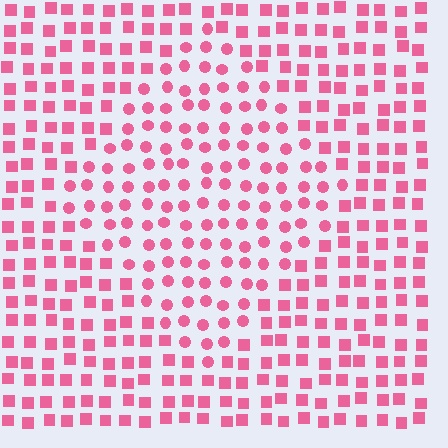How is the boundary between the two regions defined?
The boundary is defined by a change in element shape: circles inside vs. squares outside. All elements share the same color and spacing.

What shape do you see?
I see a diamond.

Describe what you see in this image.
The image is filled with small pink elements arranged in a uniform grid. A diamond-shaped region contains circles, while the surrounding area contains squares. The boundary is defined purely by the change in element shape.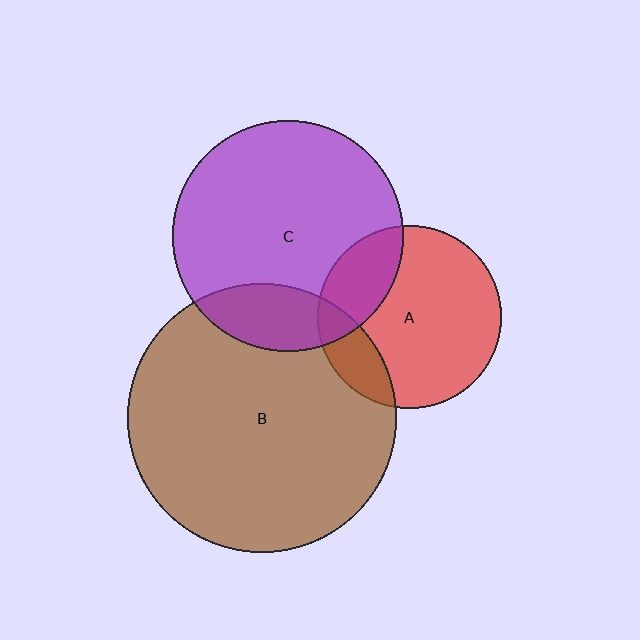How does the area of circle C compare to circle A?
Approximately 1.6 times.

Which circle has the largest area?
Circle B (brown).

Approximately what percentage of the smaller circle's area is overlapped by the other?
Approximately 15%.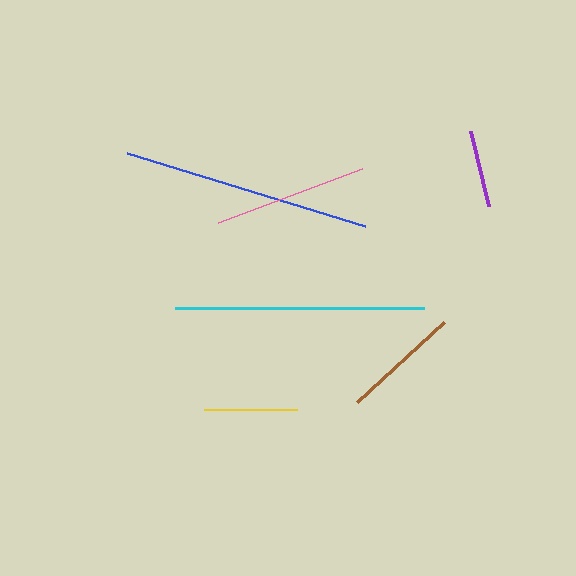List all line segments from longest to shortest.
From longest to shortest: cyan, blue, pink, brown, yellow, purple.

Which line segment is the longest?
The cyan line is the longest at approximately 249 pixels.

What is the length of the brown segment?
The brown segment is approximately 118 pixels long.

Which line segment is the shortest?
The purple line is the shortest at approximately 77 pixels.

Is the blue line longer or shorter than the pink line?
The blue line is longer than the pink line.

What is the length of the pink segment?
The pink segment is approximately 153 pixels long.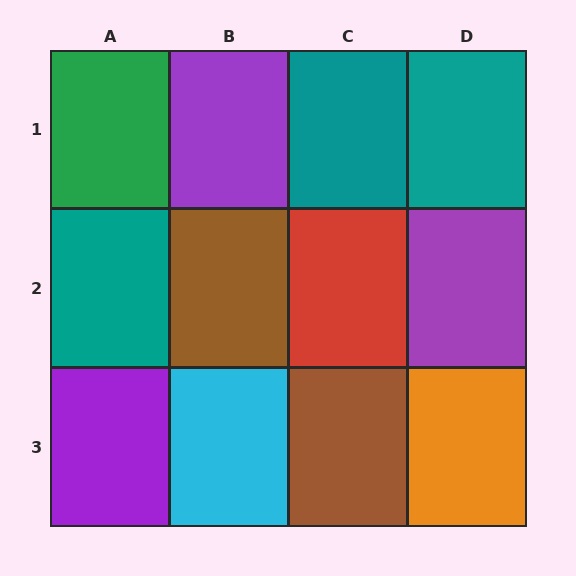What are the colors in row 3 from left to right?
Purple, cyan, brown, orange.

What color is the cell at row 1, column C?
Teal.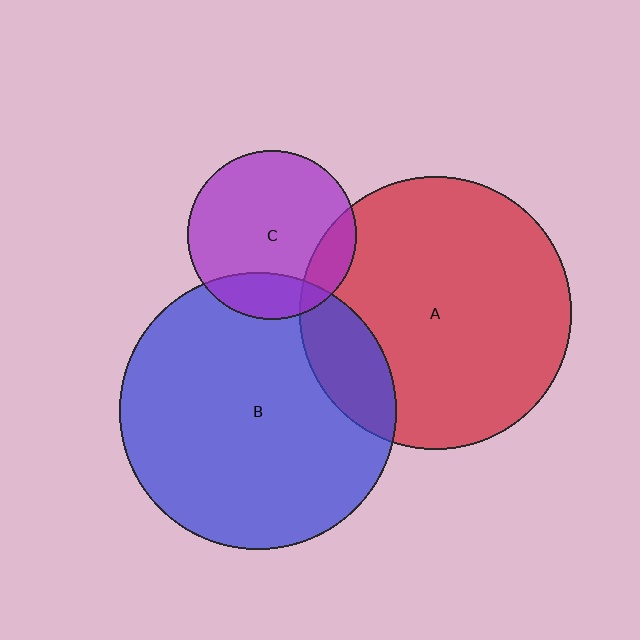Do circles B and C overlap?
Yes.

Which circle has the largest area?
Circle B (blue).